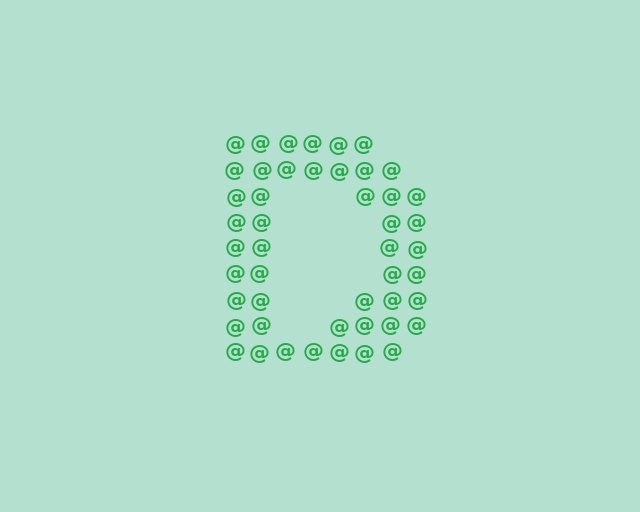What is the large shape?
The large shape is the letter D.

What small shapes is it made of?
It is made of small at signs.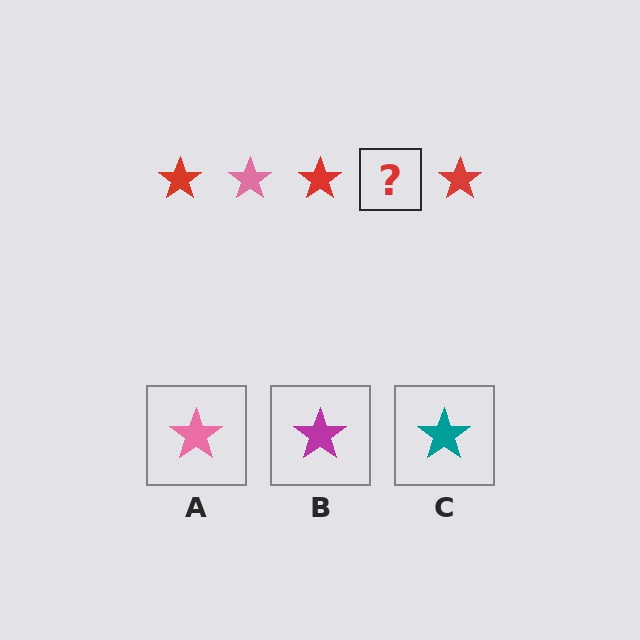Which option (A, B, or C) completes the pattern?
A.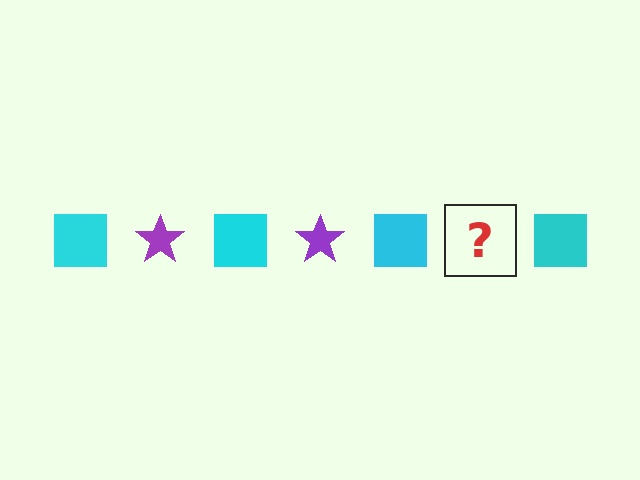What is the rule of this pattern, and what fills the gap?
The rule is that the pattern alternates between cyan square and purple star. The gap should be filled with a purple star.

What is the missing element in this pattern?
The missing element is a purple star.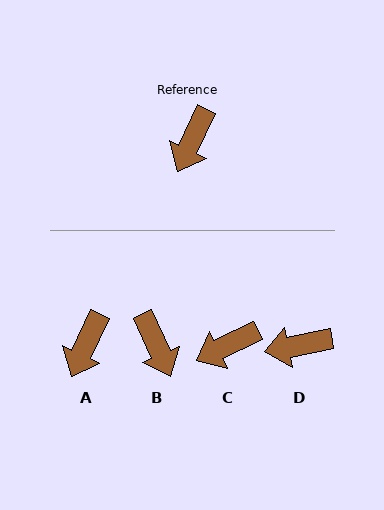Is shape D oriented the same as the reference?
No, it is off by about 54 degrees.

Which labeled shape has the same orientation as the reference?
A.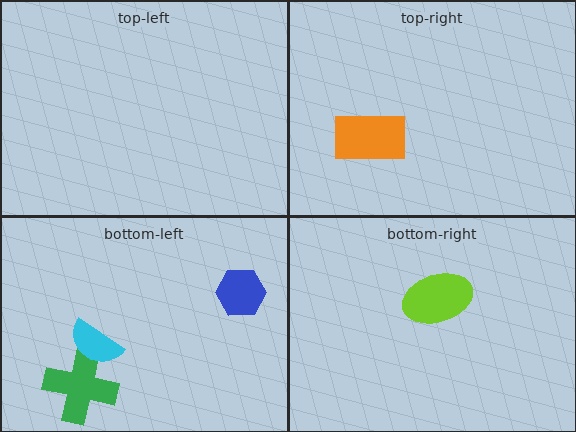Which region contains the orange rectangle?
The top-right region.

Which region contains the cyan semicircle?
The bottom-left region.